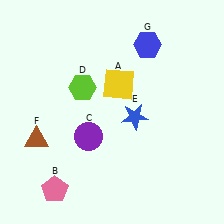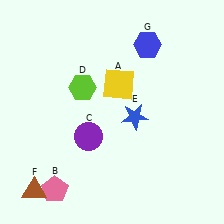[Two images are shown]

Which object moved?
The brown triangle (F) moved down.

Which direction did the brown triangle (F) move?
The brown triangle (F) moved down.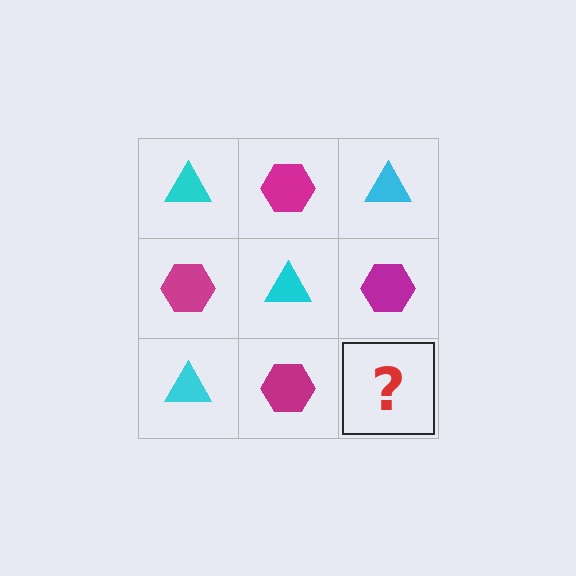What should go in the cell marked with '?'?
The missing cell should contain a cyan triangle.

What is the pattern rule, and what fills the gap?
The rule is that it alternates cyan triangle and magenta hexagon in a checkerboard pattern. The gap should be filled with a cyan triangle.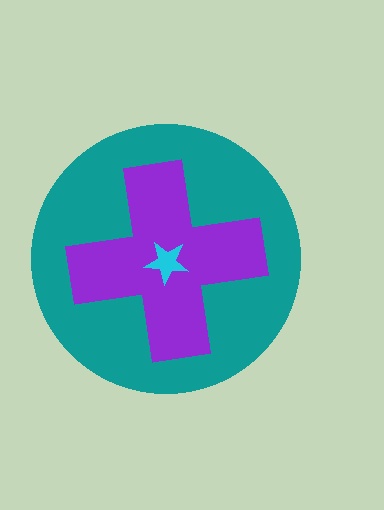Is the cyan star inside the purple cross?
Yes.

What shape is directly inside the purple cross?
The cyan star.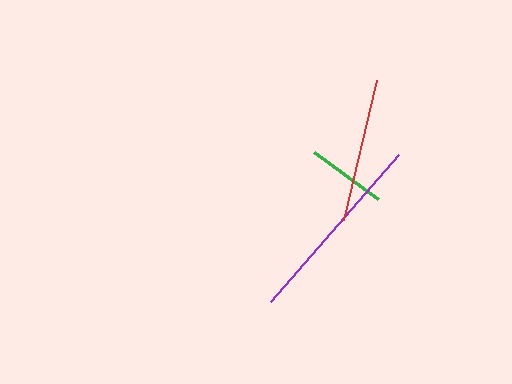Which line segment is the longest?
The purple line is the longest at approximately 195 pixels.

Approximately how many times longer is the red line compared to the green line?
The red line is approximately 1.8 times the length of the green line.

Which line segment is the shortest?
The green line is the shortest at approximately 79 pixels.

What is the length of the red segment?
The red segment is approximately 143 pixels long.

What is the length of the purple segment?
The purple segment is approximately 195 pixels long.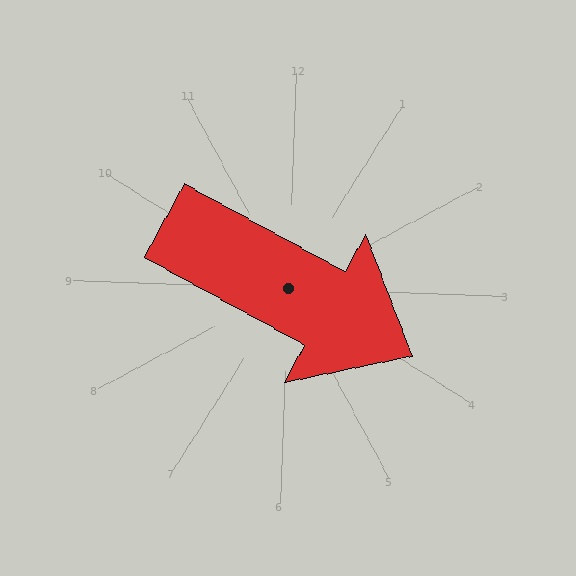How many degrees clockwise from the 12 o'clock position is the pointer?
Approximately 117 degrees.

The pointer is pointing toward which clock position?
Roughly 4 o'clock.